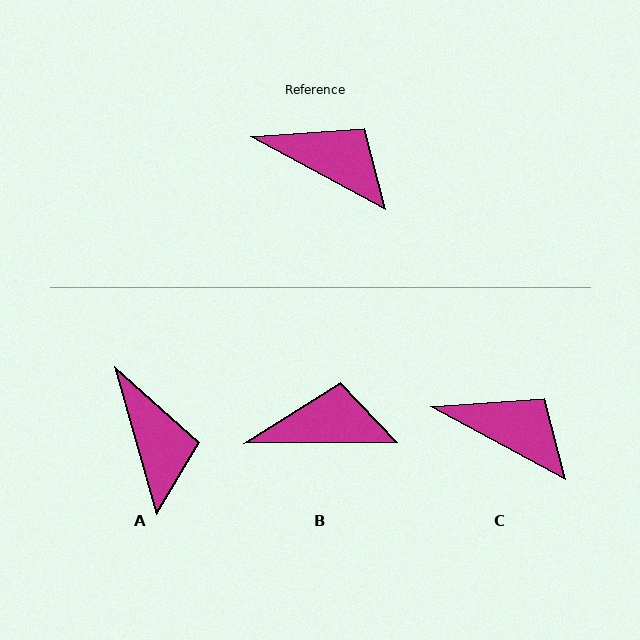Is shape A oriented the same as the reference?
No, it is off by about 46 degrees.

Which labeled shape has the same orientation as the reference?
C.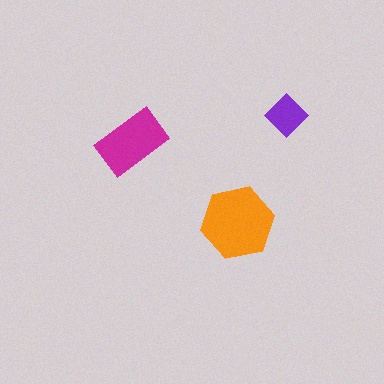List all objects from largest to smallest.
The orange hexagon, the magenta rectangle, the purple diamond.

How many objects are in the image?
There are 3 objects in the image.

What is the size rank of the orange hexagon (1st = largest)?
1st.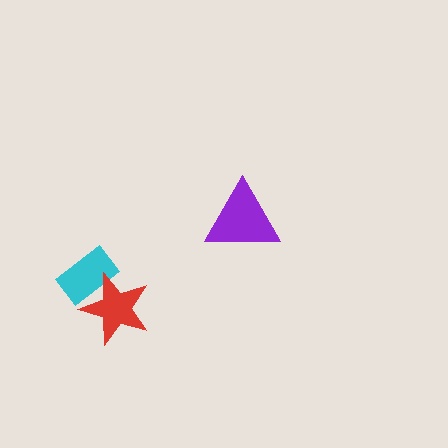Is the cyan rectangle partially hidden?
Yes, it is partially covered by another shape.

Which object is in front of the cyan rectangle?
The red star is in front of the cyan rectangle.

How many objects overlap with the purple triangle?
0 objects overlap with the purple triangle.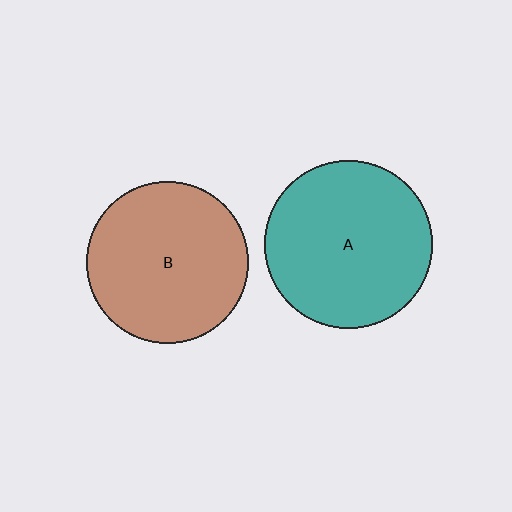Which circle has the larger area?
Circle A (teal).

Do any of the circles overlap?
No, none of the circles overlap.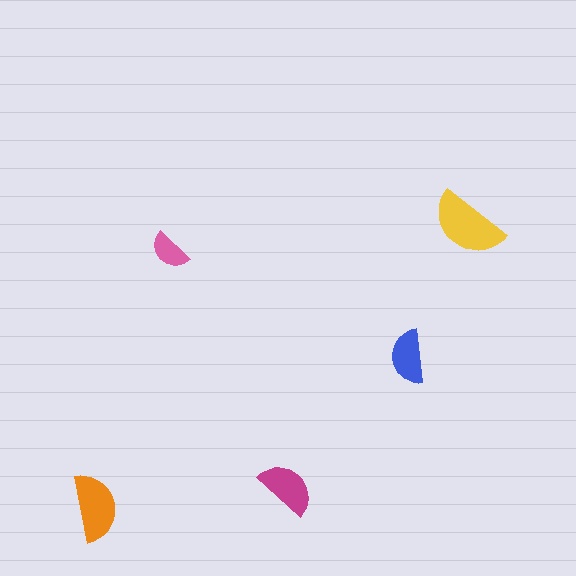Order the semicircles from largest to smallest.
the yellow one, the orange one, the magenta one, the blue one, the pink one.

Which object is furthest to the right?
The yellow semicircle is rightmost.